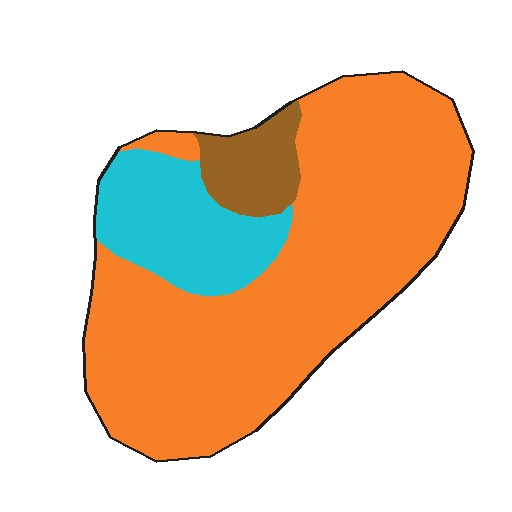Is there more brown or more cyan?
Cyan.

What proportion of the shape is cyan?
Cyan covers 18% of the shape.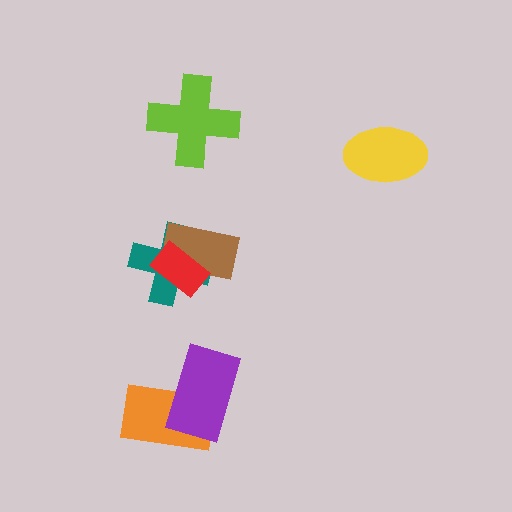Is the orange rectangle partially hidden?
Yes, it is partially covered by another shape.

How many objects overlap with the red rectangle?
2 objects overlap with the red rectangle.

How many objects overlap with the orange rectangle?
1 object overlaps with the orange rectangle.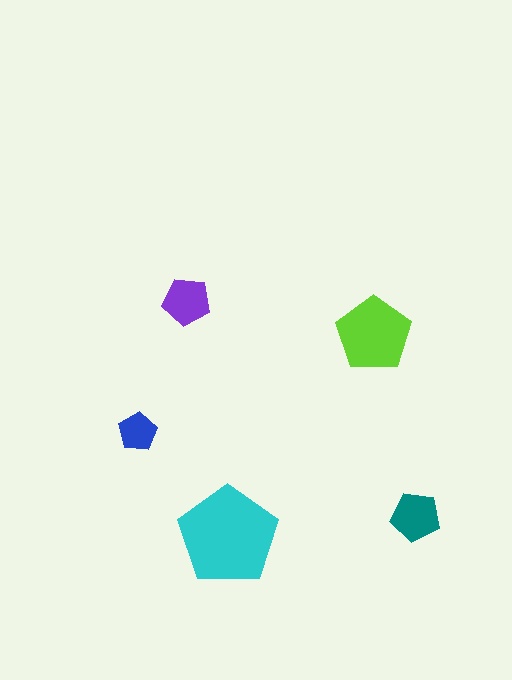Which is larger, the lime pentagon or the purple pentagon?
The lime one.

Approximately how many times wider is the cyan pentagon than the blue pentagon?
About 2.5 times wider.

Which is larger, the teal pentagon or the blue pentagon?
The teal one.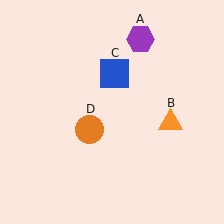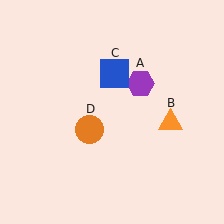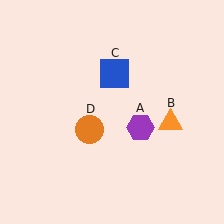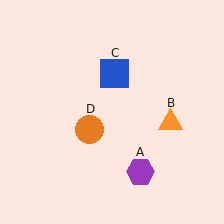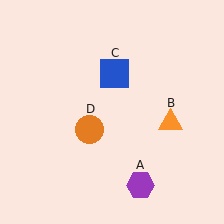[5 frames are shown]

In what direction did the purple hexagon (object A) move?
The purple hexagon (object A) moved down.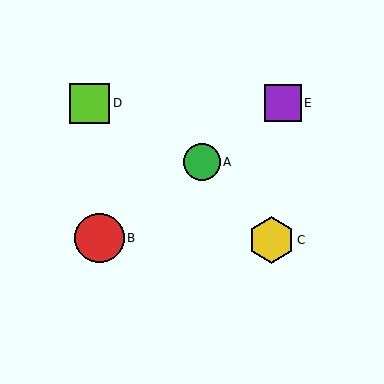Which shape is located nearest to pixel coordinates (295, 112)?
The purple square (labeled E) at (283, 103) is nearest to that location.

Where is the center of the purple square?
The center of the purple square is at (283, 103).